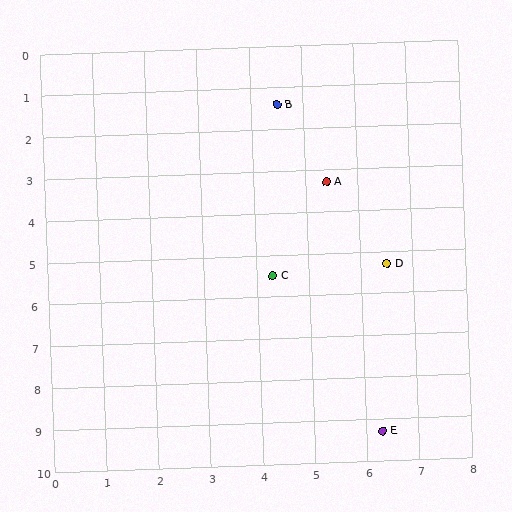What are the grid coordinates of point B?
Point B is at approximately (4.5, 1.4).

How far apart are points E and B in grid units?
Points E and B are about 8.1 grid units apart.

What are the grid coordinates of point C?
Point C is at approximately (4.3, 5.5).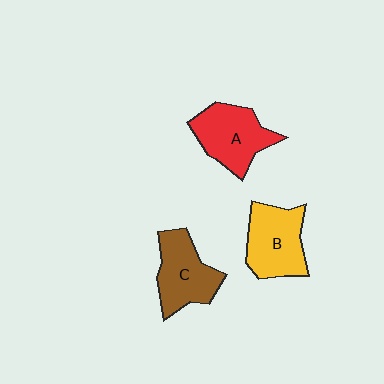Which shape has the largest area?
Shape A (red).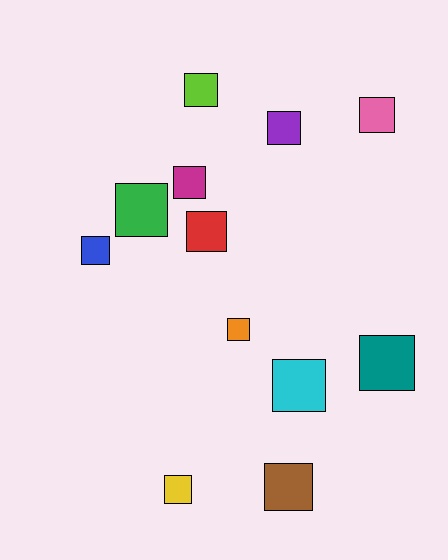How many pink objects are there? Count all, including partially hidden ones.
There is 1 pink object.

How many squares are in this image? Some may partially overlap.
There are 12 squares.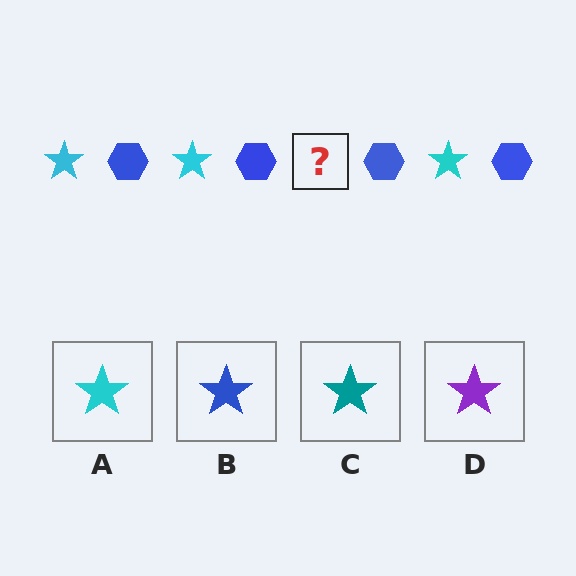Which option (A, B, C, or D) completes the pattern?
A.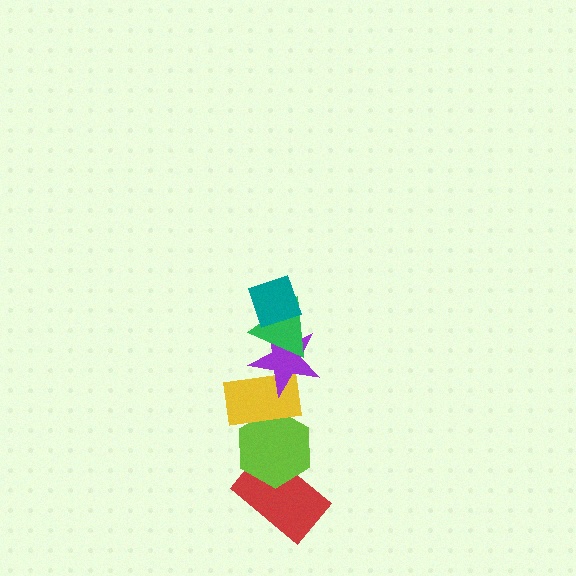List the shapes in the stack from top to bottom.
From top to bottom: the teal diamond, the green triangle, the purple star, the yellow rectangle, the lime hexagon, the red rectangle.